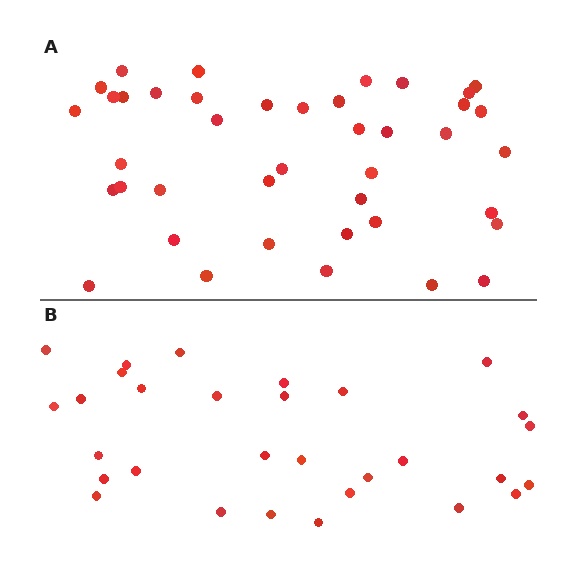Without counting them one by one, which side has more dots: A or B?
Region A (the top region) has more dots.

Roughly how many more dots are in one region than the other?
Region A has roughly 12 or so more dots than region B.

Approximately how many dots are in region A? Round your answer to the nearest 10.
About 40 dots. (The exact count is 41, which rounds to 40.)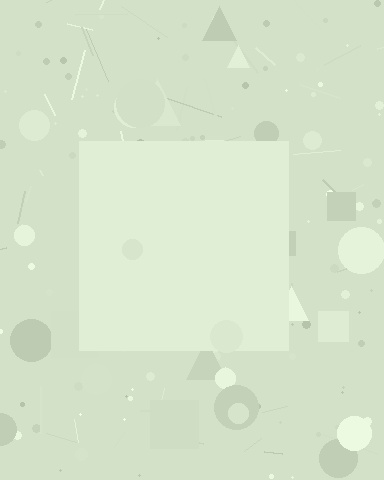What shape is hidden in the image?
A square is hidden in the image.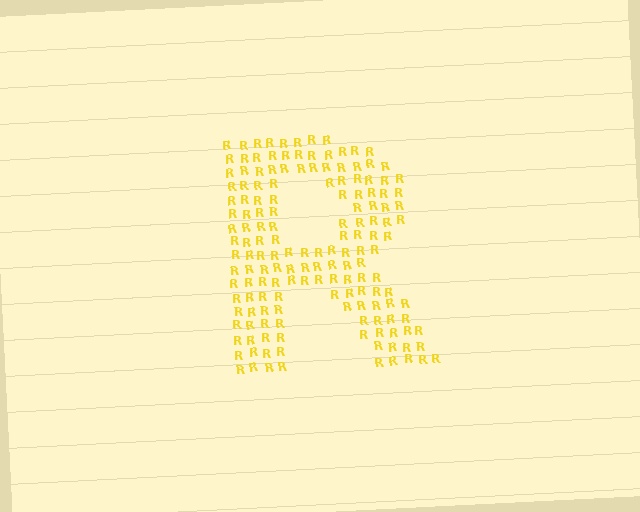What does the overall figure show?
The overall figure shows the letter R.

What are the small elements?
The small elements are letter R's.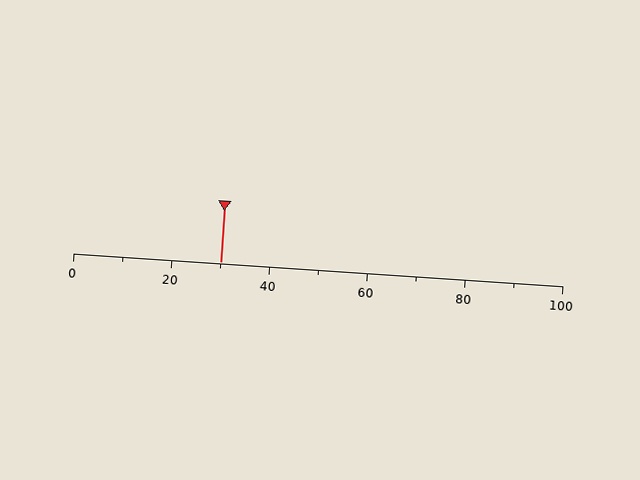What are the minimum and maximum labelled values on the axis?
The axis runs from 0 to 100.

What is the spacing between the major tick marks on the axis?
The major ticks are spaced 20 apart.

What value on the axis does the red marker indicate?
The marker indicates approximately 30.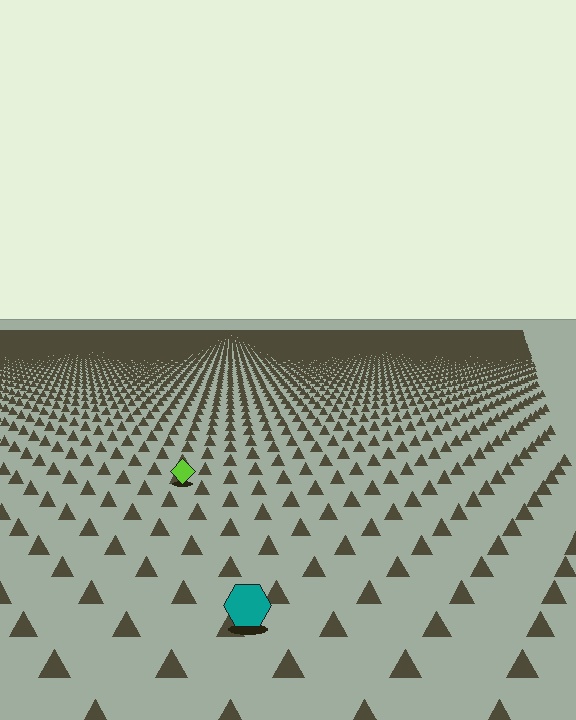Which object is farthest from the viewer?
The lime diamond is farthest from the viewer. It appears smaller and the ground texture around it is denser.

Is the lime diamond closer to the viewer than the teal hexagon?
No. The teal hexagon is closer — you can tell from the texture gradient: the ground texture is coarser near it.